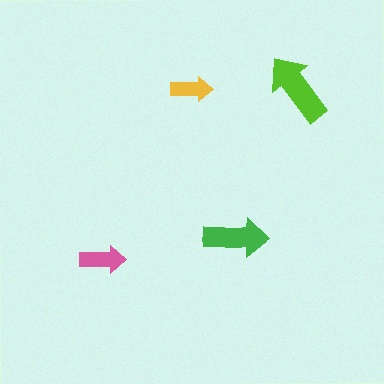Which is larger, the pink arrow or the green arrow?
The green one.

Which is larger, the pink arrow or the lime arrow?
The lime one.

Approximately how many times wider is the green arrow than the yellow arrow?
About 1.5 times wider.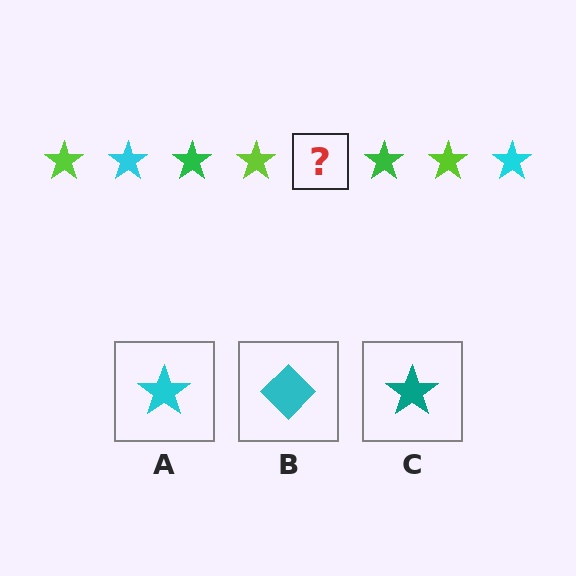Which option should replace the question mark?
Option A.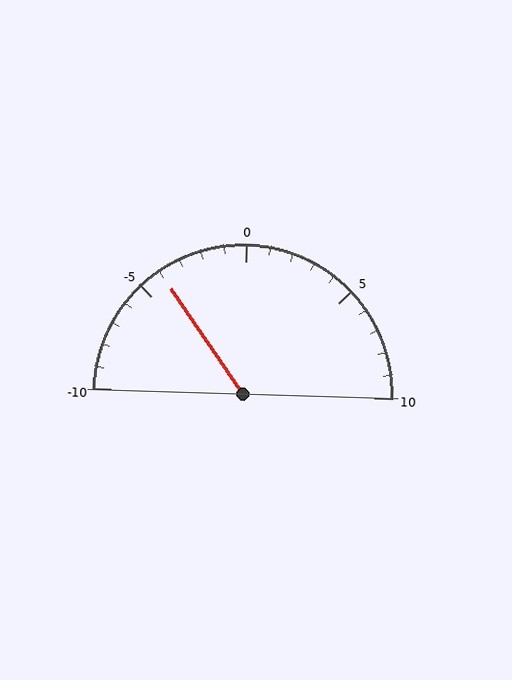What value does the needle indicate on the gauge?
The needle indicates approximately -4.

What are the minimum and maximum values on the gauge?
The gauge ranges from -10 to 10.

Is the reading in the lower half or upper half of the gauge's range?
The reading is in the lower half of the range (-10 to 10).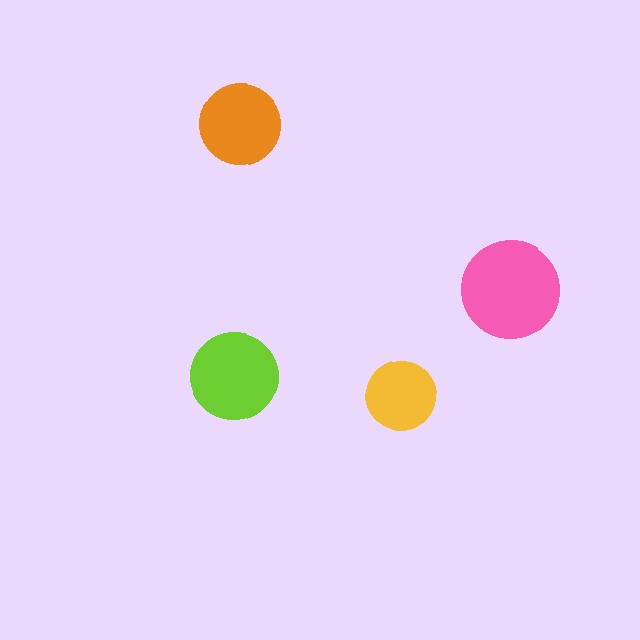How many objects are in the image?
There are 4 objects in the image.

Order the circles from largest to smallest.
the pink one, the lime one, the orange one, the yellow one.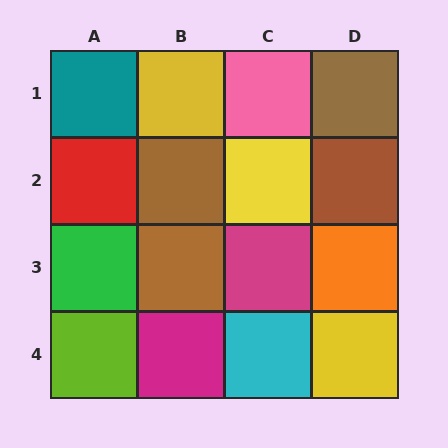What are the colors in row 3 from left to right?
Green, brown, magenta, orange.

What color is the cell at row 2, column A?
Red.